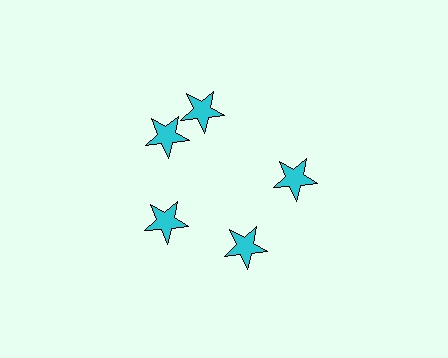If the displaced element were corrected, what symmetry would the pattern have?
It would have 5-fold rotational symmetry — the pattern would map onto itself every 72 degrees.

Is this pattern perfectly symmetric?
No. The 5 cyan stars are arranged in a ring, but one element near the 1 o'clock position is rotated out of alignment along the ring, breaking the 5-fold rotational symmetry.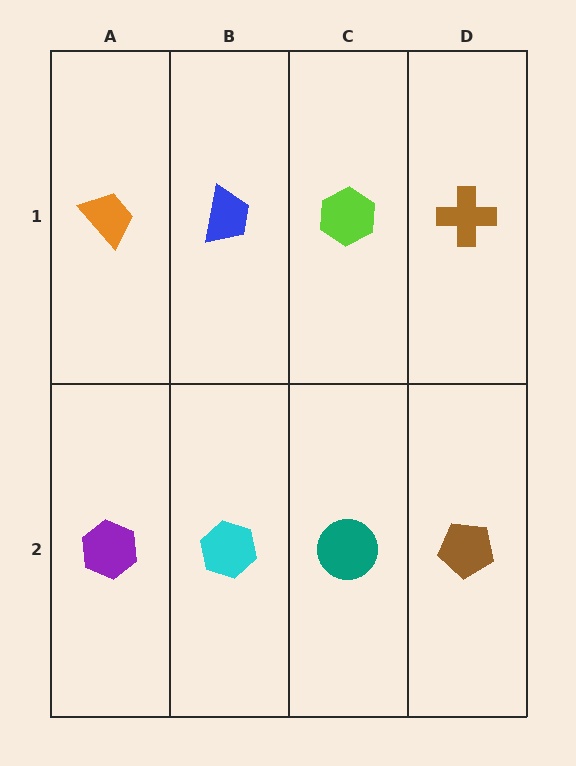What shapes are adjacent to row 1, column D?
A brown pentagon (row 2, column D), a lime hexagon (row 1, column C).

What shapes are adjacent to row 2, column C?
A lime hexagon (row 1, column C), a cyan hexagon (row 2, column B), a brown pentagon (row 2, column D).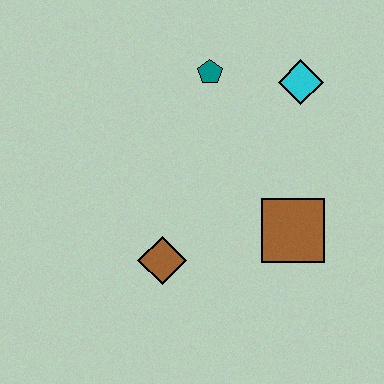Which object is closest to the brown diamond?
The brown square is closest to the brown diamond.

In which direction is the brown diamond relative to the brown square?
The brown diamond is to the left of the brown square.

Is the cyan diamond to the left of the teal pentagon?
No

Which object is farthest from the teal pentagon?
The brown diamond is farthest from the teal pentagon.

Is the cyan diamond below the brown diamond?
No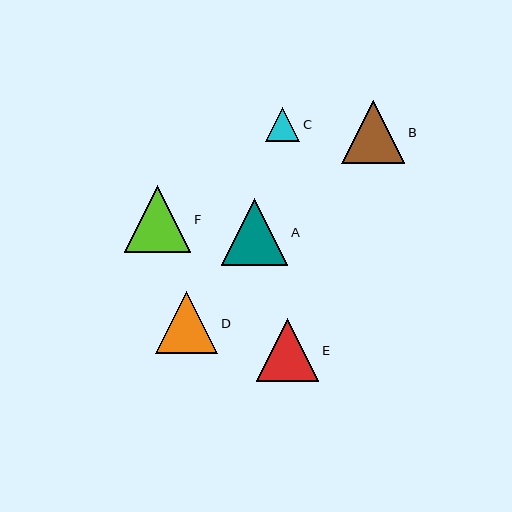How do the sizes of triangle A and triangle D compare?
Triangle A and triangle D are approximately the same size.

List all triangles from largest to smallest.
From largest to smallest: A, F, B, E, D, C.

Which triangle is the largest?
Triangle A is the largest with a size of approximately 66 pixels.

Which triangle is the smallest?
Triangle C is the smallest with a size of approximately 34 pixels.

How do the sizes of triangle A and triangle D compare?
Triangle A and triangle D are approximately the same size.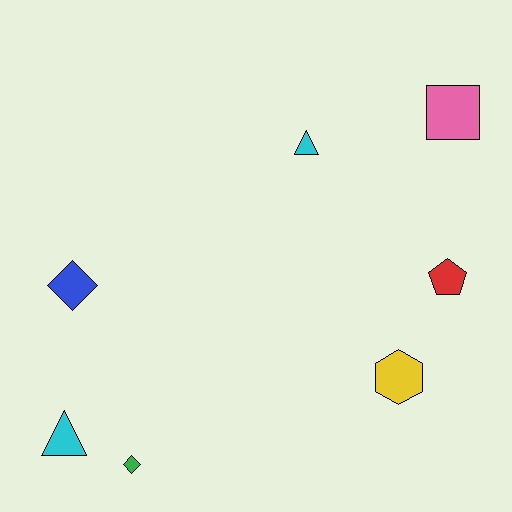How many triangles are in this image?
There are 2 triangles.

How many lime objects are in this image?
There are no lime objects.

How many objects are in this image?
There are 7 objects.